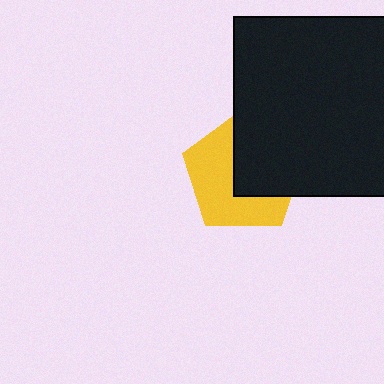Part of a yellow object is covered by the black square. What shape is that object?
It is a pentagon.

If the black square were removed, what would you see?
You would see the complete yellow pentagon.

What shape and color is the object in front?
The object in front is a black square.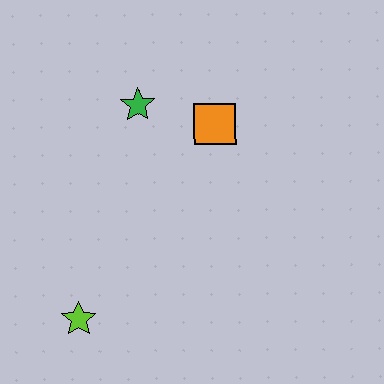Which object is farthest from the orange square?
The lime star is farthest from the orange square.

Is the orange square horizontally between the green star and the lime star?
No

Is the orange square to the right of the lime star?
Yes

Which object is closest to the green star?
The orange square is closest to the green star.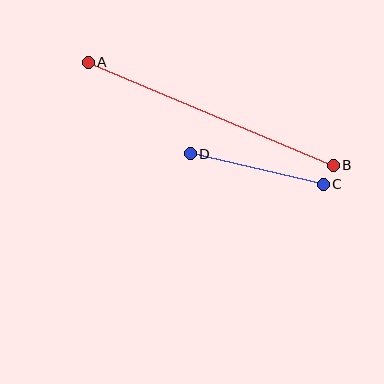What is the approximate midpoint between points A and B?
The midpoint is at approximately (211, 114) pixels.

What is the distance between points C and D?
The distance is approximately 137 pixels.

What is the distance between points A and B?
The distance is approximately 266 pixels.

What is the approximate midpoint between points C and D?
The midpoint is at approximately (257, 169) pixels.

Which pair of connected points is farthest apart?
Points A and B are farthest apart.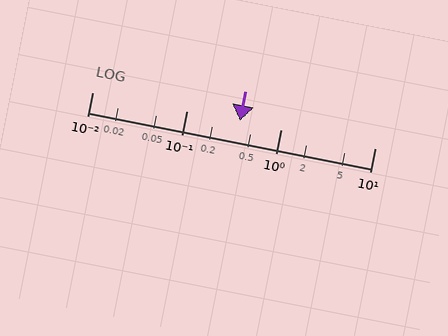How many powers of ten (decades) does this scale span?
The scale spans 3 decades, from 0.01 to 10.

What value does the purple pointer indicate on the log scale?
The pointer indicates approximately 0.37.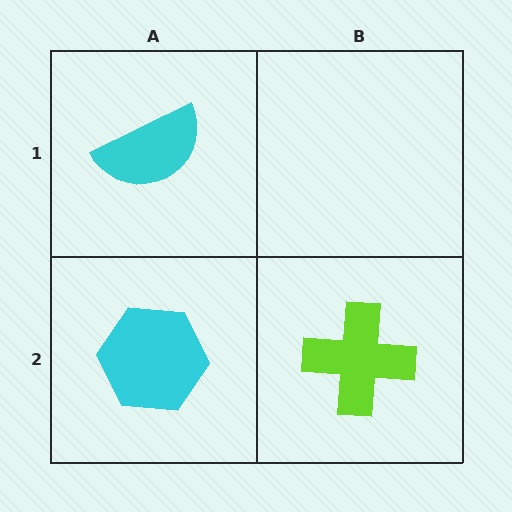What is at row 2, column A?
A cyan hexagon.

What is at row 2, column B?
A lime cross.